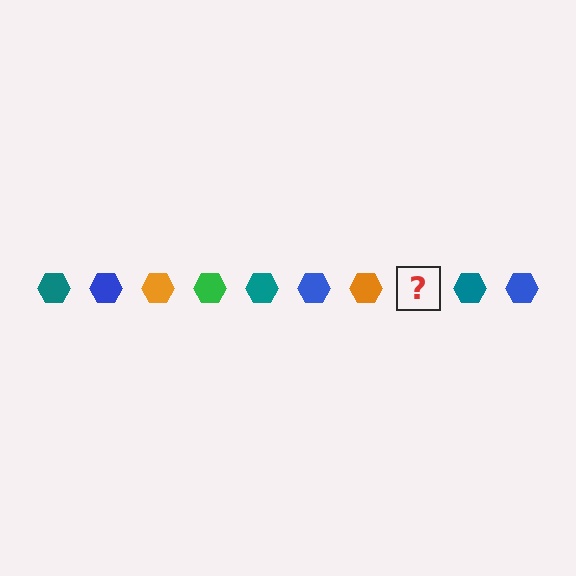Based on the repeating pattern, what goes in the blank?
The blank should be a green hexagon.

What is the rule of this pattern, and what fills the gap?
The rule is that the pattern cycles through teal, blue, orange, green hexagons. The gap should be filled with a green hexagon.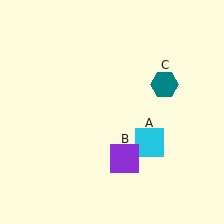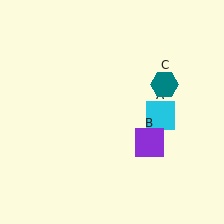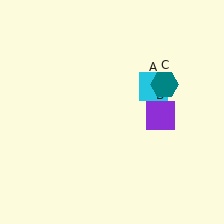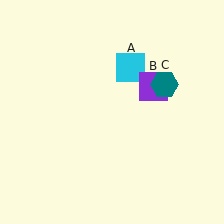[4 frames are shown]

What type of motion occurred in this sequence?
The cyan square (object A), purple square (object B) rotated counterclockwise around the center of the scene.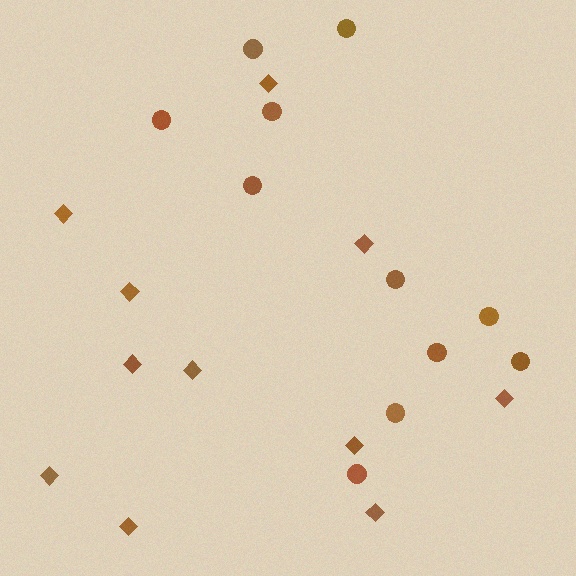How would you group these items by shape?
There are 2 groups: one group of circles (11) and one group of diamonds (11).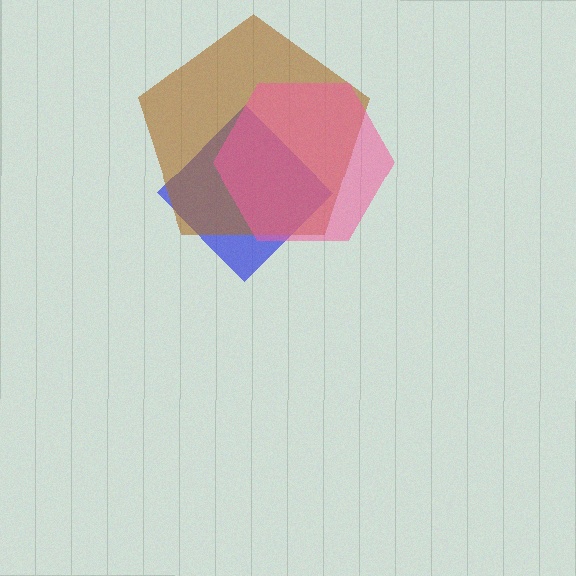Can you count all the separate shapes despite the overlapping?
Yes, there are 3 separate shapes.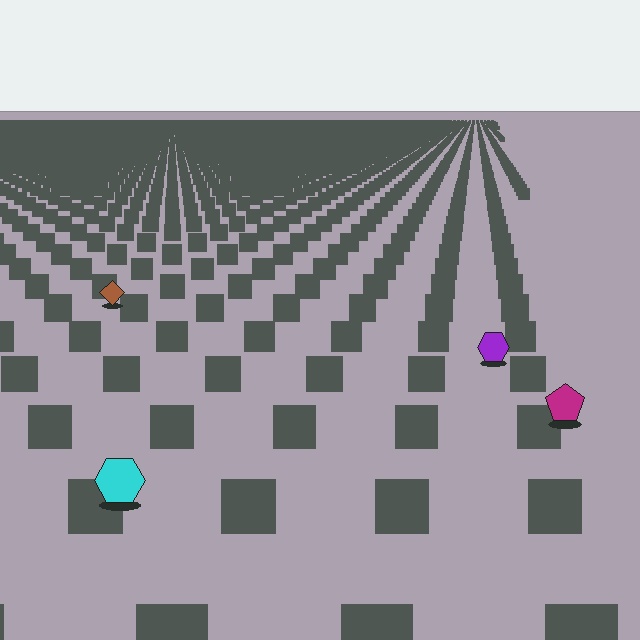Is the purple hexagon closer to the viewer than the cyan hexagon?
No. The cyan hexagon is closer — you can tell from the texture gradient: the ground texture is coarser near it.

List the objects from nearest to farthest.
From nearest to farthest: the cyan hexagon, the magenta pentagon, the purple hexagon, the brown diamond.